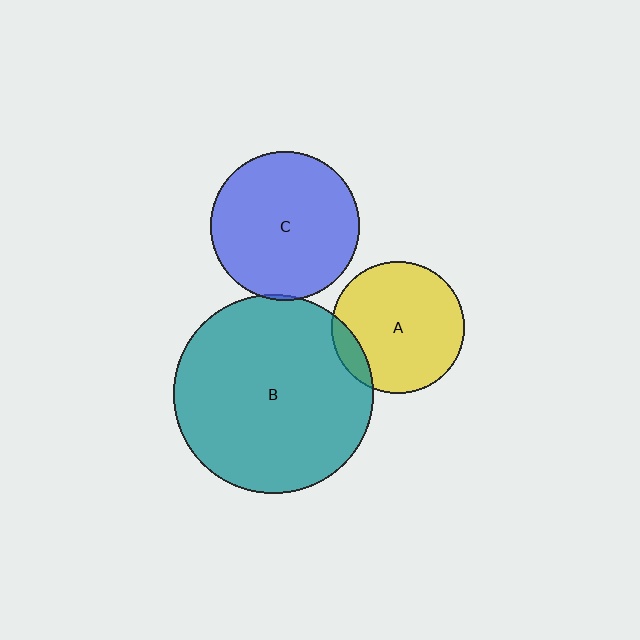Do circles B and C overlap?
Yes.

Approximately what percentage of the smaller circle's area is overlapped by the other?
Approximately 5%.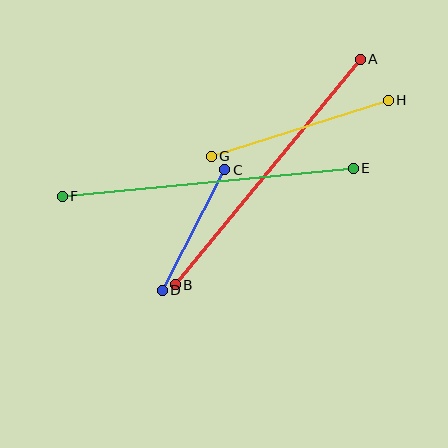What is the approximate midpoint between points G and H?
The midpoint is at approximately (300, 128) pixels.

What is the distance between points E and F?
The distance is approximately 292 pixels.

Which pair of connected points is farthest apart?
Points E and F are farthest apart.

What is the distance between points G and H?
The distance is approximately 186 pixels.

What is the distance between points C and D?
The distance is approximately 136 pixels.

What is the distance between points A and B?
The distance is approximately 292 pixels.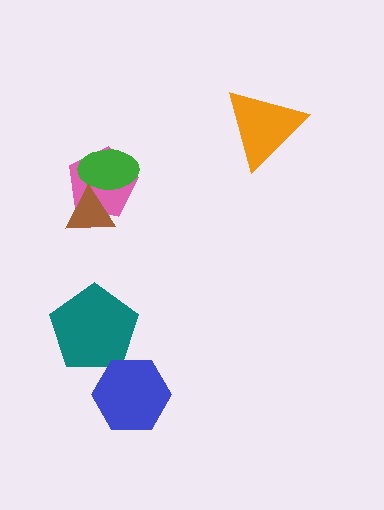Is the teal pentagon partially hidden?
Yes, it is partially covered by another shape.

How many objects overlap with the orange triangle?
0 objects overlap with the orange triangle.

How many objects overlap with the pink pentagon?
2 objects overlap with the pink pentagon.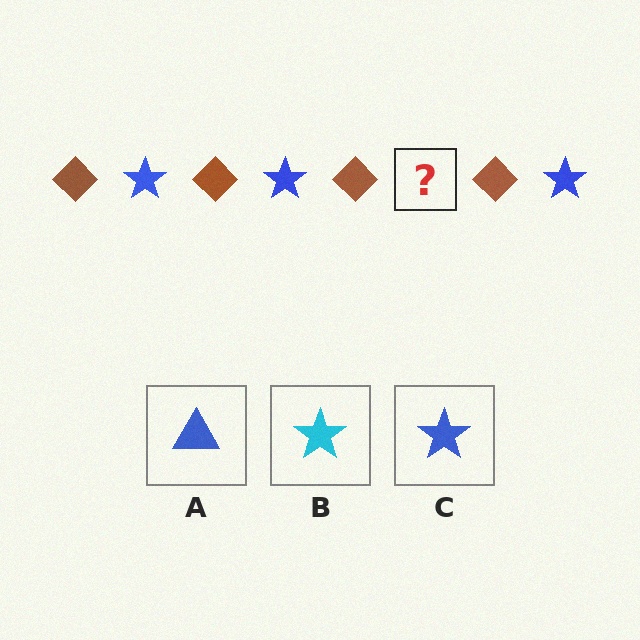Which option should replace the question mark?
Option C.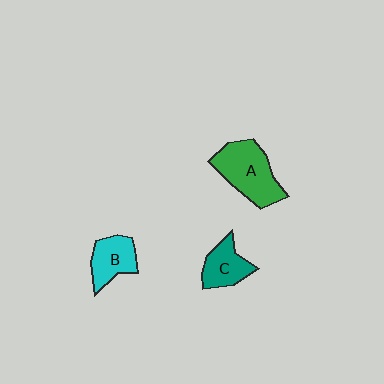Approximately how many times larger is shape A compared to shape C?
Approximately 1.7 times.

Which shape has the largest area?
Shape A (green).